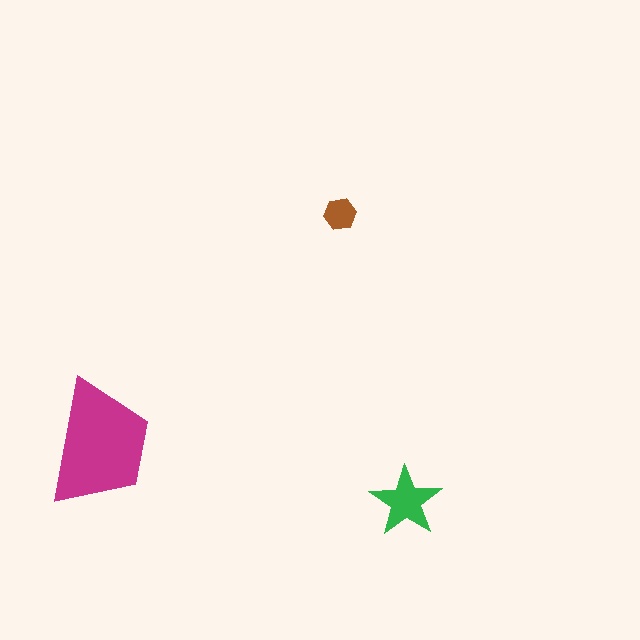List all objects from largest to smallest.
The magenta trapezoid, the green star, the brown hexagon.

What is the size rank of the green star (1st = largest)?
2nd.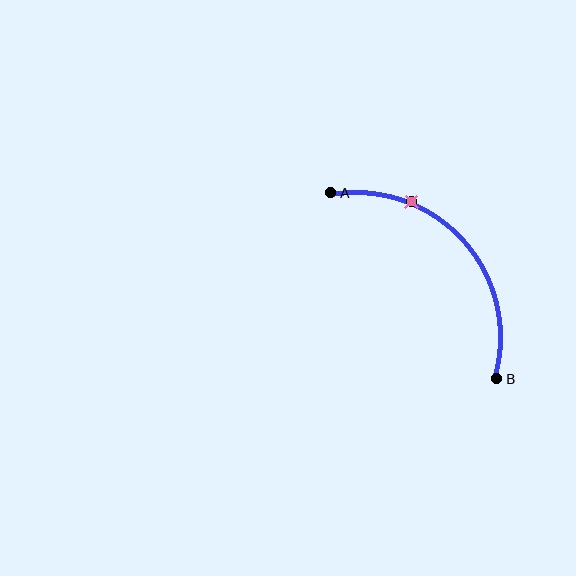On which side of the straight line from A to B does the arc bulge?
The arc bulges above and to the right of the straight line connecting A and B.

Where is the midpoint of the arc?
The arc midpoint is the point on the curve farthest from the straight line joining A and B. It sits above and to the right of that line.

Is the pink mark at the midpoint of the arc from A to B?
No. The pink mark lies on the arc but is closer to endpoint A. The arc midpoint would be at the point on the curve equidistant along the arc from both A and B.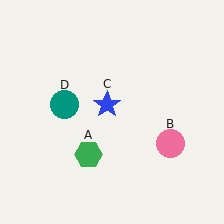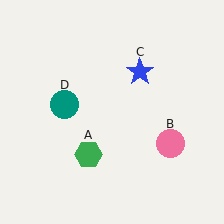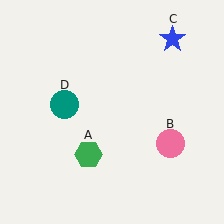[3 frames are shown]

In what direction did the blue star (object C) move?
The blue star (object C) moved up and to the right.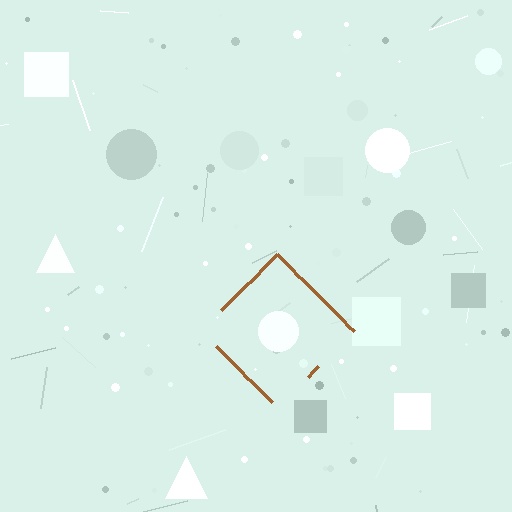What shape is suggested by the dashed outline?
The dashed outline suggests a diamond.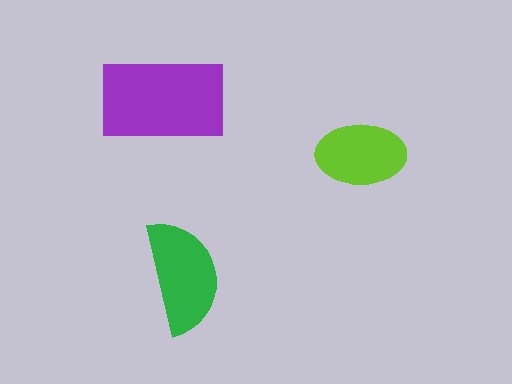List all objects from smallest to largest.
The lime ellipse, the green semicircle, the purple rectangle.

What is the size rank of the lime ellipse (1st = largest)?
3rd.